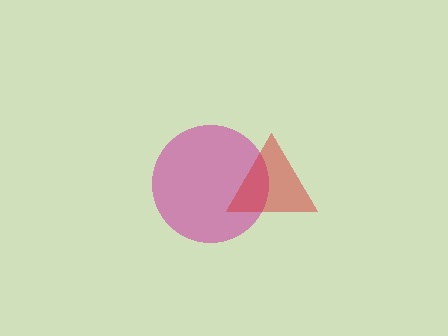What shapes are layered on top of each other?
The layered shapes are: a magenta circle, a red triangle.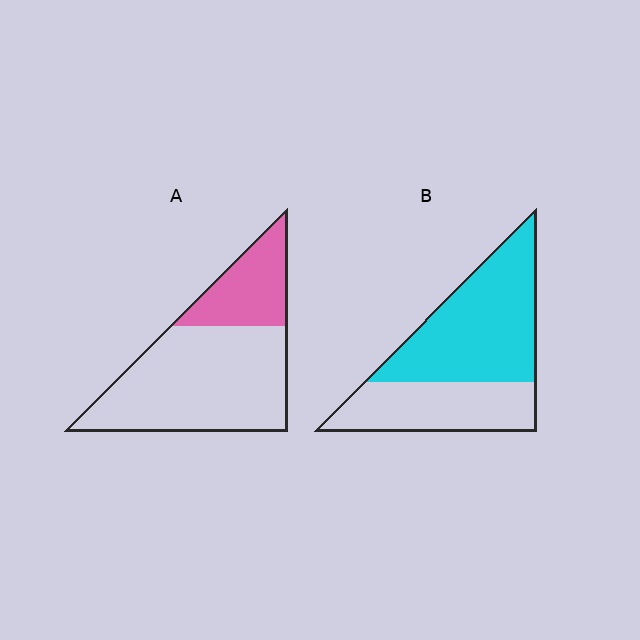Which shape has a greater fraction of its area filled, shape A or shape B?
Shape B.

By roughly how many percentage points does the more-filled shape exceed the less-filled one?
By roughly 35 percentage points (B over A).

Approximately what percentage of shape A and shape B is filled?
A is approximately 30% and B is approximately 60%.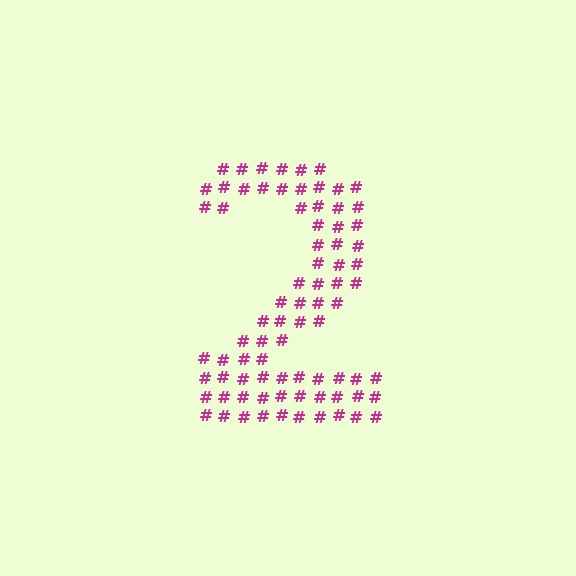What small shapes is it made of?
It is made of small hash symbols.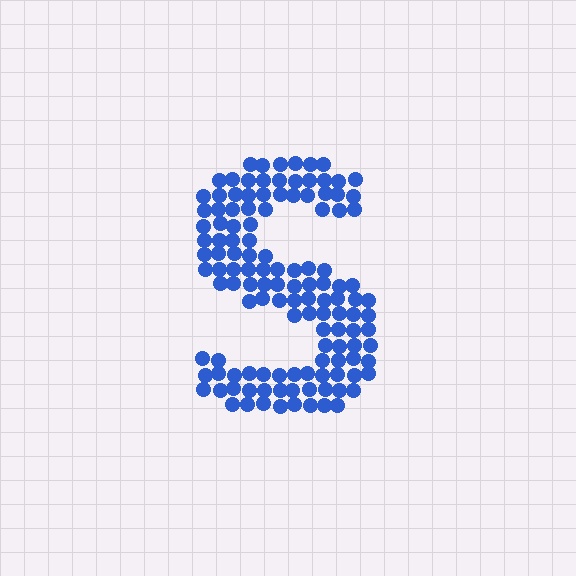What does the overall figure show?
The overall figure shows the letter S.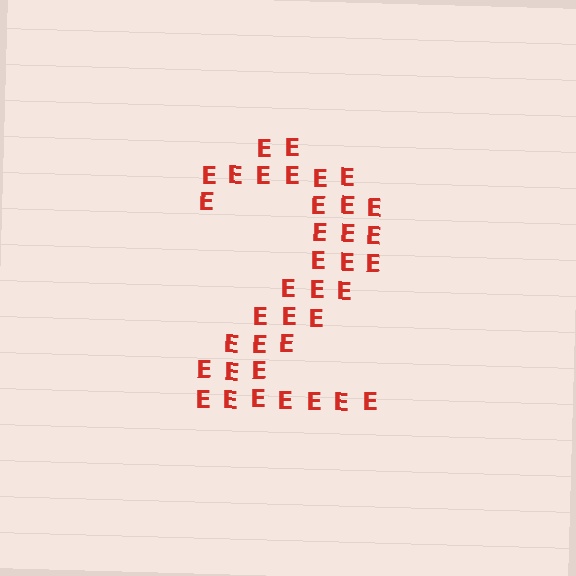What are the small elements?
The small elements are letter E's.